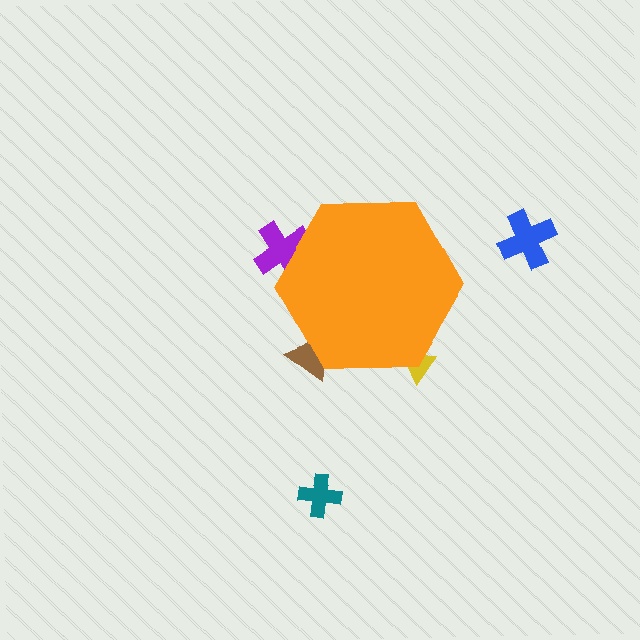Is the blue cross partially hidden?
No, the blue cross is fully visible.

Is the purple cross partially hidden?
Yes, the purple cross is partially hidden behind the orange hexagon.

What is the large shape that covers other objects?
An orange hexagon.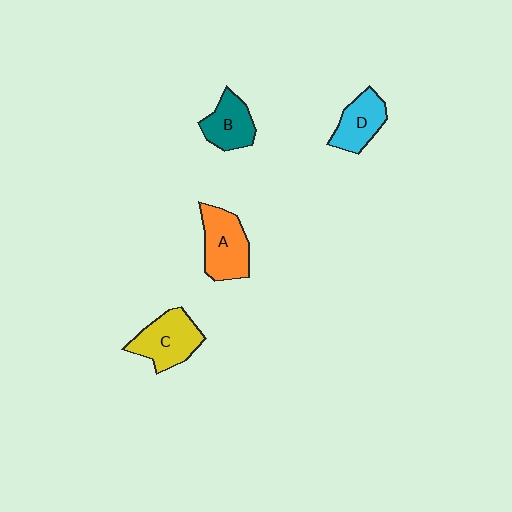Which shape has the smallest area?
Shape B (teal).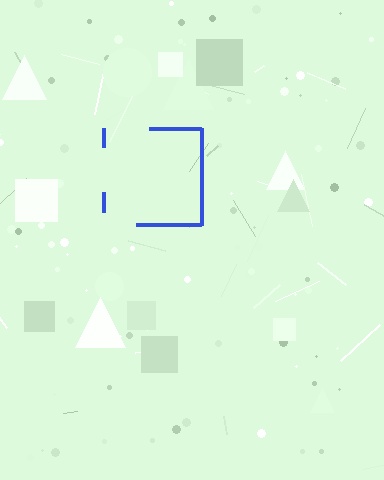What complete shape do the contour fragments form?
The contour fragments form a square.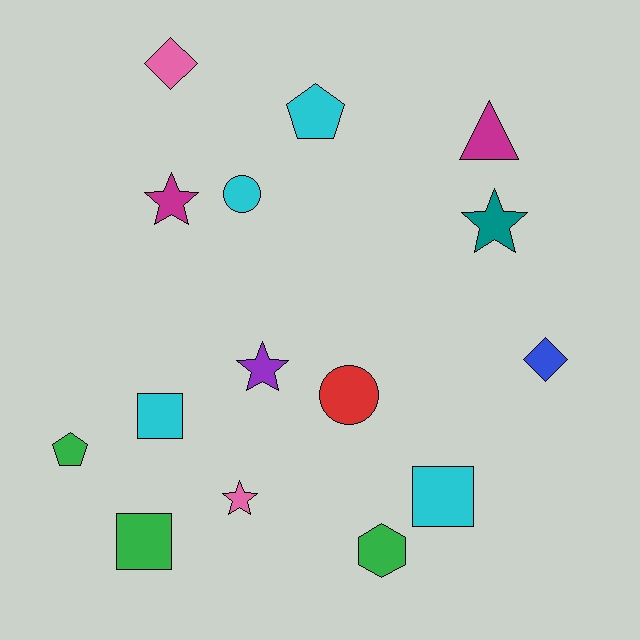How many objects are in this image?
There are 15 objects.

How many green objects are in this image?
There are 3 green objects.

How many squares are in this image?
There are 3 squares.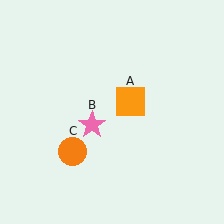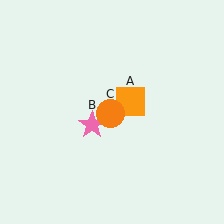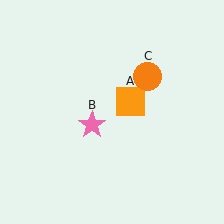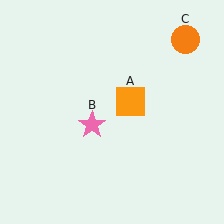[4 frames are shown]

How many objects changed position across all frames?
1 object changed position: orange circle (object C).